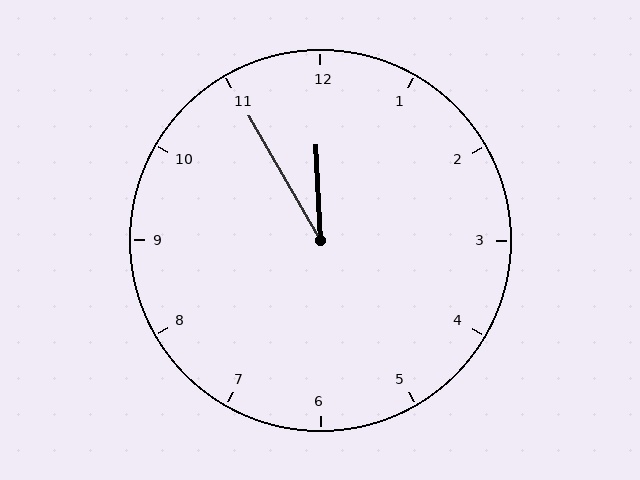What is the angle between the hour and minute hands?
Approximately 28 degrees.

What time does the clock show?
11:55.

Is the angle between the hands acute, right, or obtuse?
It is acute.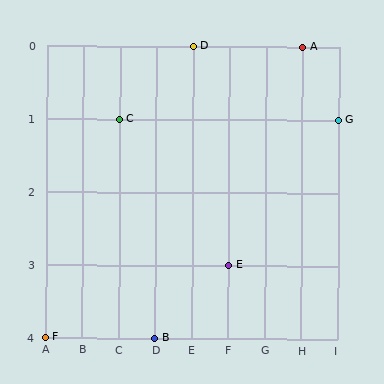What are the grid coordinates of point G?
Point G is at grid coordinates (I, 1).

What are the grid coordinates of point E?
Point E is at grid coordinates (F, 3).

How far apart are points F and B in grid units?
Points F and B are 3 columns apart.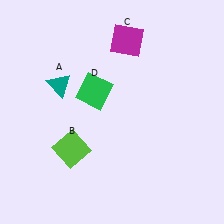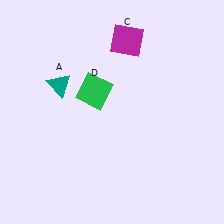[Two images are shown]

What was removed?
The lime square (B) was removed in Image 2.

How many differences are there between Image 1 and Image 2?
There is 1 difference between the two images.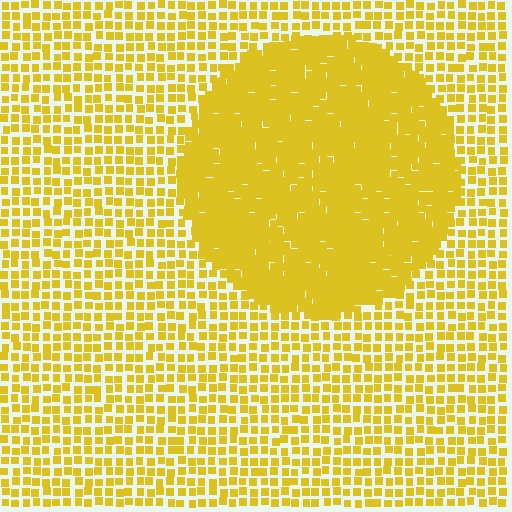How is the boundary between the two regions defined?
The boundary is defined by a change in element density (approximately 2.1x ratio). All elements are the same color, size, and shape.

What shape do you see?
I see a circle.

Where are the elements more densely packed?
The elements are more densely packed inside the circle boundary.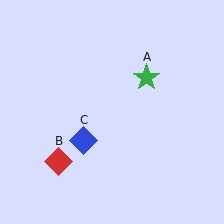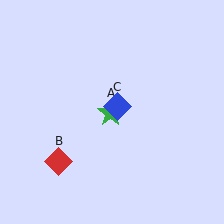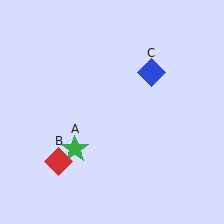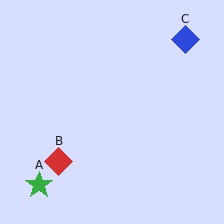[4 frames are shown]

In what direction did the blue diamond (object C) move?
The blue diamond (object C) moved up and to the right.